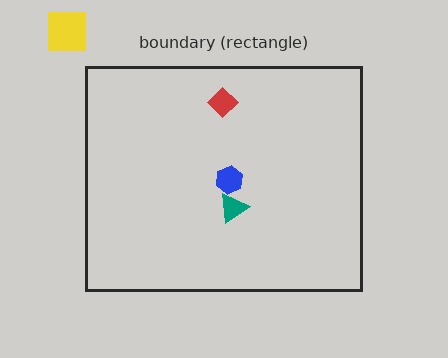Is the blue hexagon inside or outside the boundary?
Inside.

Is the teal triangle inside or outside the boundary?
Inside.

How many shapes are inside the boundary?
3 inside, 1 outside.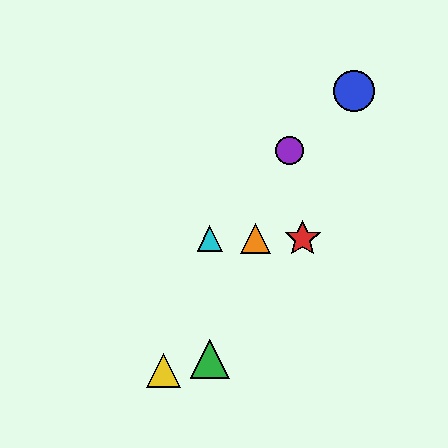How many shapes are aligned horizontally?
3 shapes (the red star, the orange triangle, the cyan triangle) are aligned horizontally.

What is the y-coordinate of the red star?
The red star is at y≈239.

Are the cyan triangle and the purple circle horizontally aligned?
No, the cyan triangle is at y≈239 and the purple circle is at y≈150.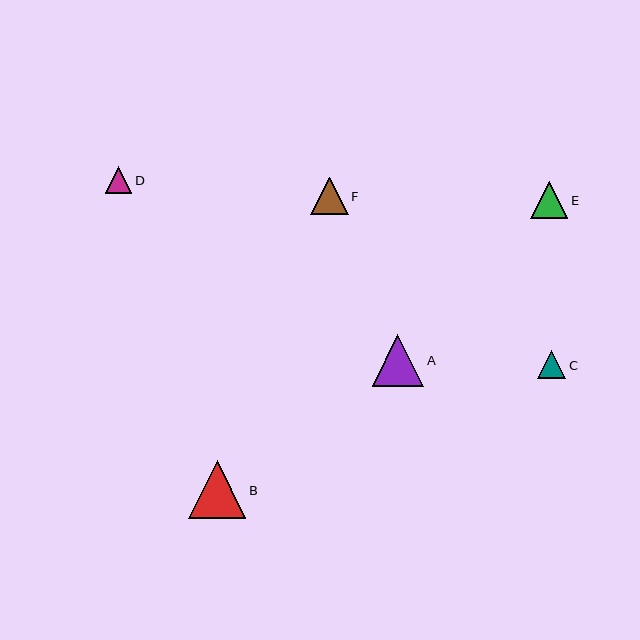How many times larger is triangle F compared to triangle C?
Triangle F is approximately 1.3 times the size of triangle C.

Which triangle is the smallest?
Triangle D is the smallest with a size of approximately 26 pixels.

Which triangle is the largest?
Triangle B is the largest with a size of approximately 57 pixels.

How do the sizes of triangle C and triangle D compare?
Triangle C and triangle D are approximately the same size.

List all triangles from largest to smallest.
From largest to smallest: B, A, F, E, C, D.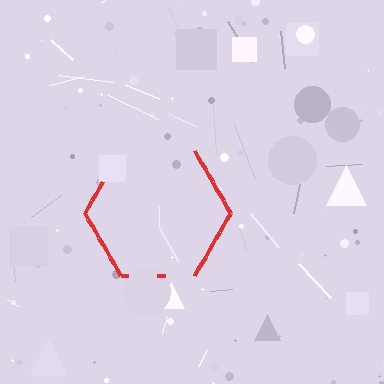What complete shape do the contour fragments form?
The contour fragments form a hexagon.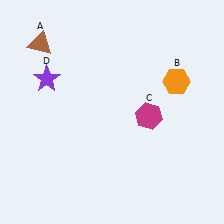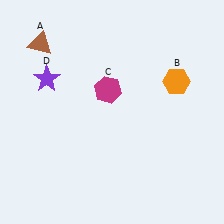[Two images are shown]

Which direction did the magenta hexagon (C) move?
The magenta hexagon (C) moved left.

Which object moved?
The magenta hexagon (C) moved left.